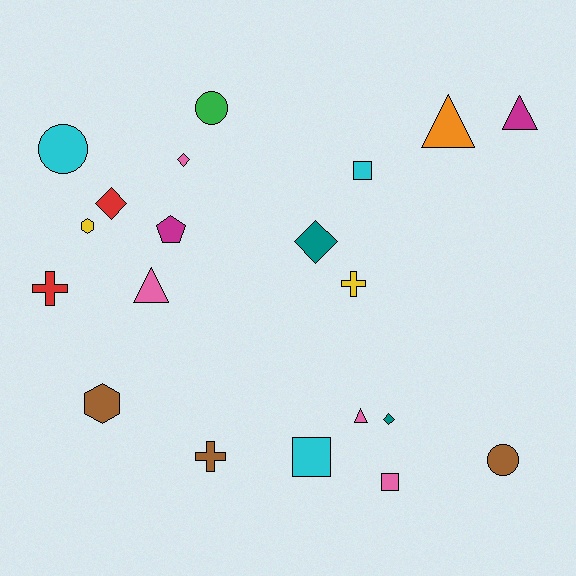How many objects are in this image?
There are 20 objects.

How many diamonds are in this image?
There are 4 diamonds.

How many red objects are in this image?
There are 2 red objects.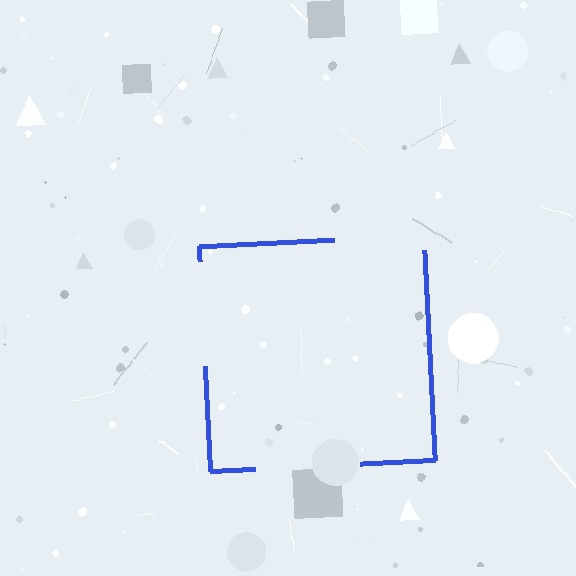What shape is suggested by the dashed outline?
The dashed outline suggests a square.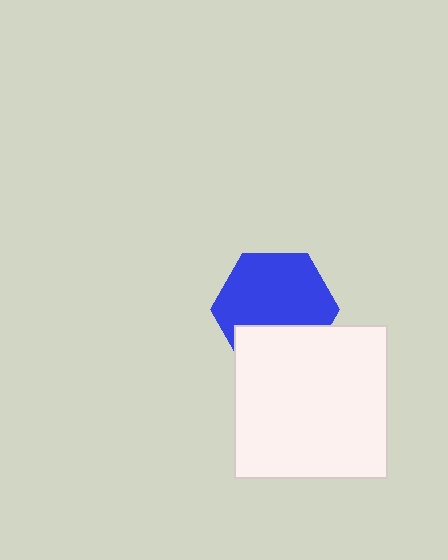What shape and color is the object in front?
The object in front is a white square.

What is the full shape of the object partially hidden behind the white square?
The partially hidden object is a blue hexagon.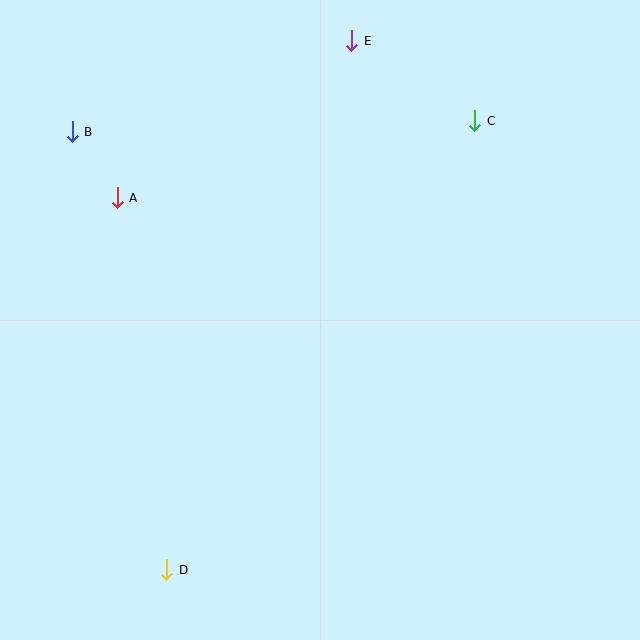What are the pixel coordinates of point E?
Point E is at (352, 41).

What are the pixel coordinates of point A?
Point A is at (117, 198).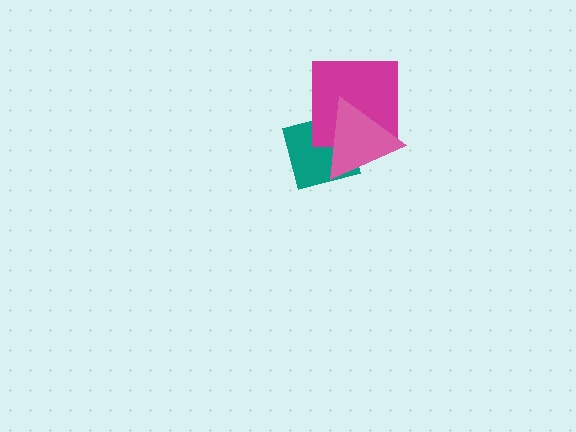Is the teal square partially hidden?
Yes, it is partially covered by another shape.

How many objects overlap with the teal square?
2 objects overlap with the teal square.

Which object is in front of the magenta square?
The pink triangle is in front of the magenta square.